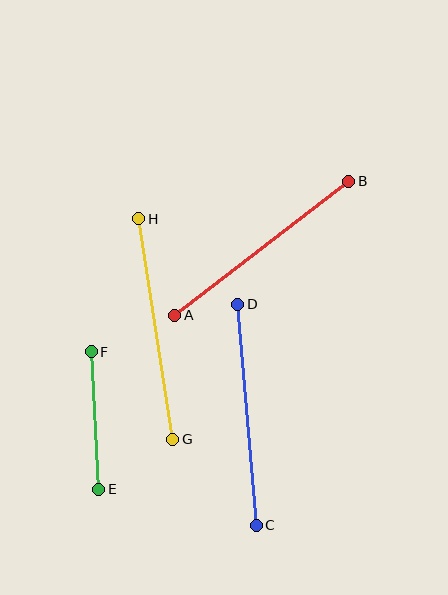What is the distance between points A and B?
The distance is approximately 220 pixels.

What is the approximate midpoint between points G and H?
The midpoint is at approximately (156, 329) pixels.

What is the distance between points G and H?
The distance is approximately 223 pixels.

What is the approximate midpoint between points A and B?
The midpoint is at approximately (262, 248) pixels.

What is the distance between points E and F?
The distance is approximately 138 pixels.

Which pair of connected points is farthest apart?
Points G and H are farthest apart.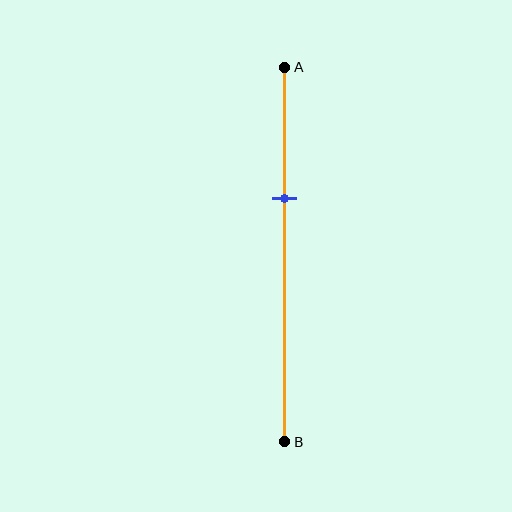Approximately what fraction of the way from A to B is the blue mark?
The blue mark is approximately 35% of the way from A to B.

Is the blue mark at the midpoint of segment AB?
No, the mark is at about 35% from A, not at the 50% midpoint.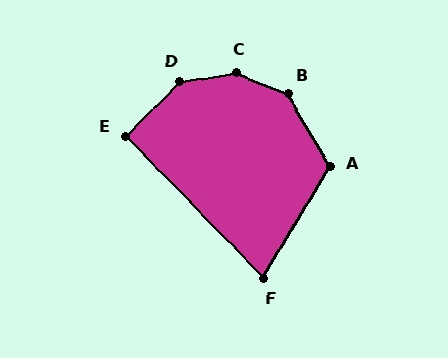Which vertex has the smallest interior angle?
F, at approximately 75 degrees.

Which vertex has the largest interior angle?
C, at approximately 149 degrees.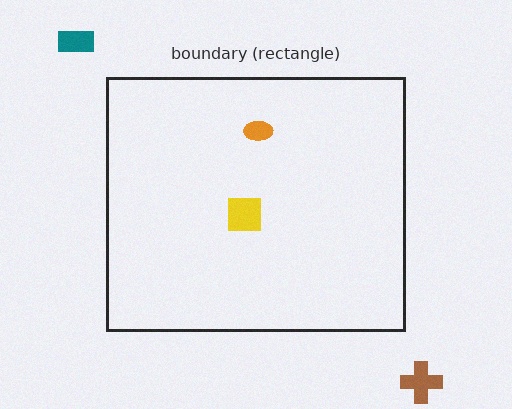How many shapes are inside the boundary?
2 inside, 2 outside.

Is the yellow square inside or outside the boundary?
Inside.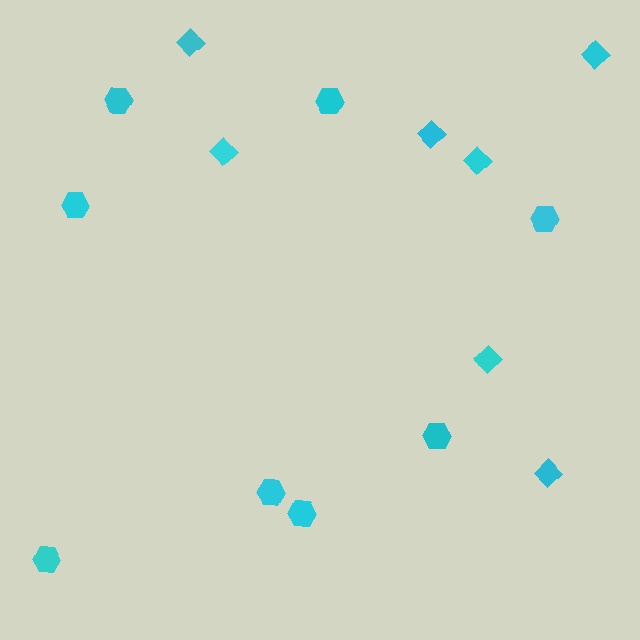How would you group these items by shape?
There are 2 groups: one group of diamonds (7) and one group of hexagons (8).